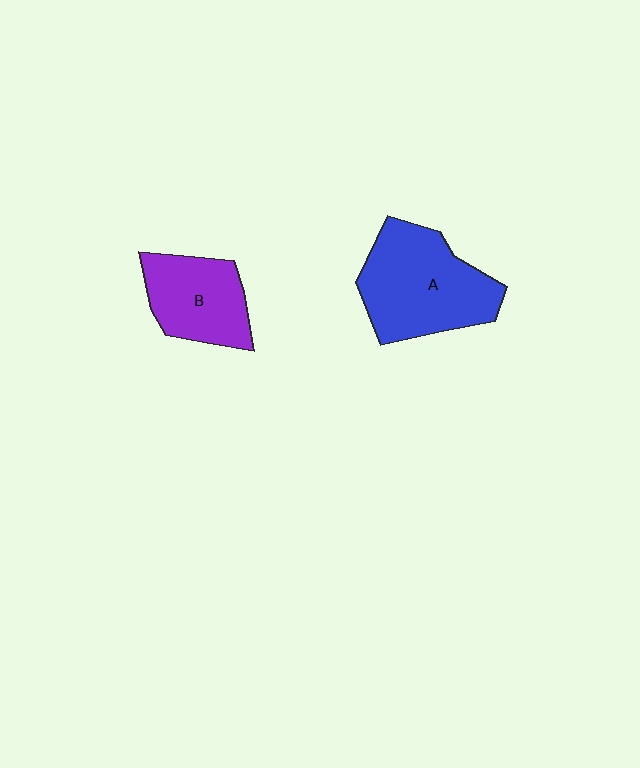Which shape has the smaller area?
Shape B (purple).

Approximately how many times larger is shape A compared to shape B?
Approximately 1.5 times.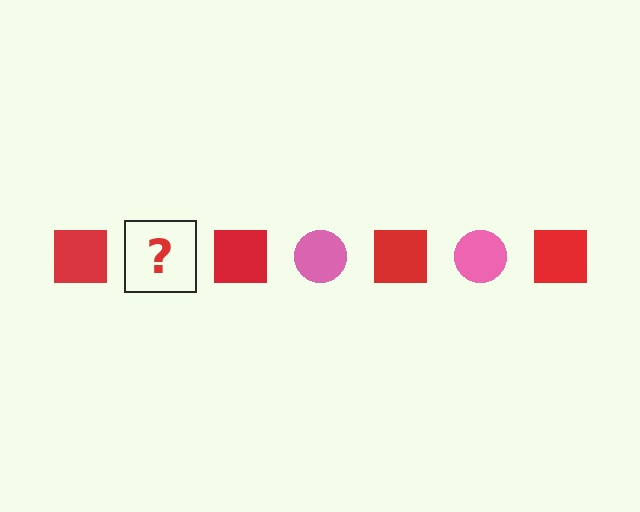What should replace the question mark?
The question mark should be replaced with a pink circle.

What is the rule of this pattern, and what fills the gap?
The rule is that the pattern alternates between red square and pink circle. The gap should be filled with a pink circle.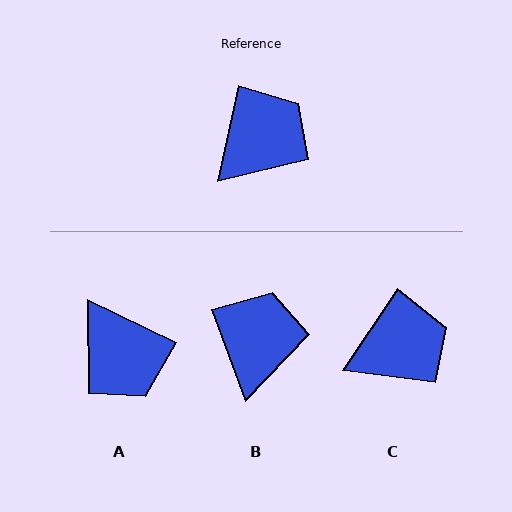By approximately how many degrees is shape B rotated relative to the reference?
Approximately 32 degrees counter-clockwise.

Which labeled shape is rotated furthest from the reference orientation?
A, about 103 degrees away.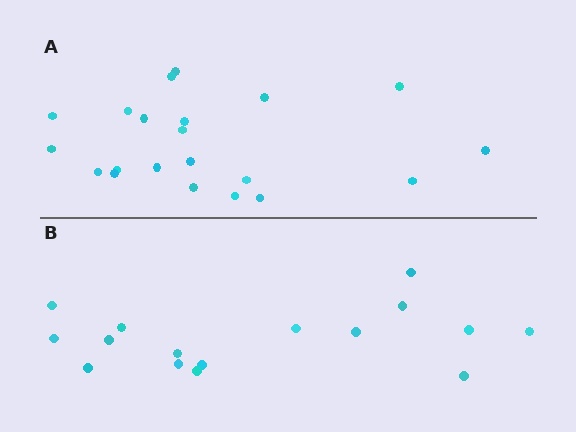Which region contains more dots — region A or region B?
Region A (the top region) has more dots.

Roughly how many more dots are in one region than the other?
Region A has about 5 more dots than region B.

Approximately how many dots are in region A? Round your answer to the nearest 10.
About 20 dots. (The exact count is 21, which rounds to 20.)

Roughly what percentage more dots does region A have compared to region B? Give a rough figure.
About 30% more.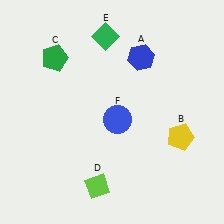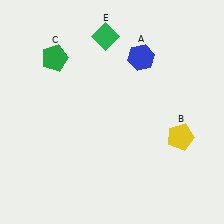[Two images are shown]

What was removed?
The lime diamond (D), the blue circle (F) were removed in Image 2.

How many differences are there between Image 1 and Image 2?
There are 2 differences between the two images.